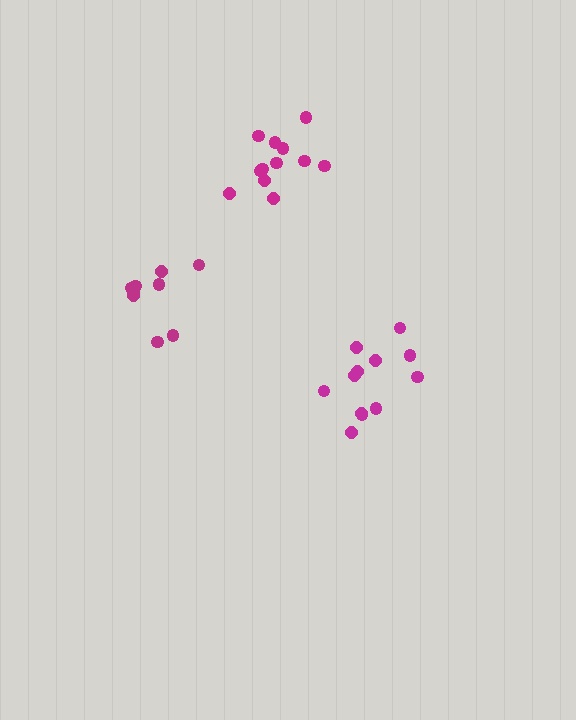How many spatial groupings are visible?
There are 3 spatial groupings.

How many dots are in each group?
Group 1: 9 dots, Group 2: 12 dots, Group 3: 12 dots (33 total).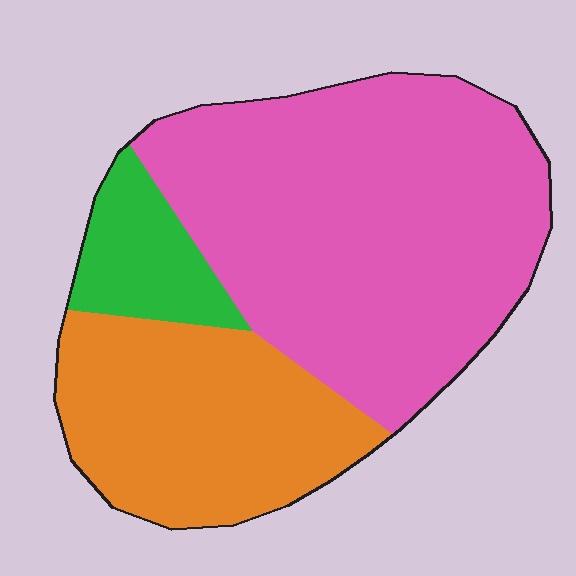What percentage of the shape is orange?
Orange covers roughly 30% of the shape.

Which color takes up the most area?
Pink, at roughly 60%.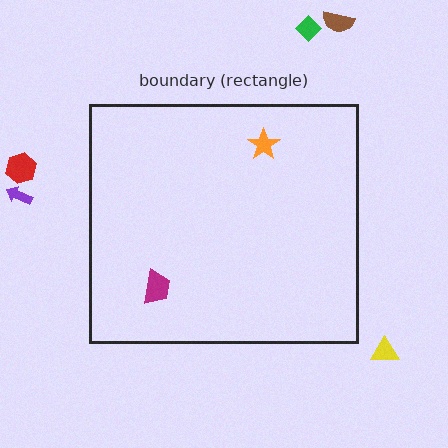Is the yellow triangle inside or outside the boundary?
Outside.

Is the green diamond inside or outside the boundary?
Outside.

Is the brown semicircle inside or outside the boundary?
Outside.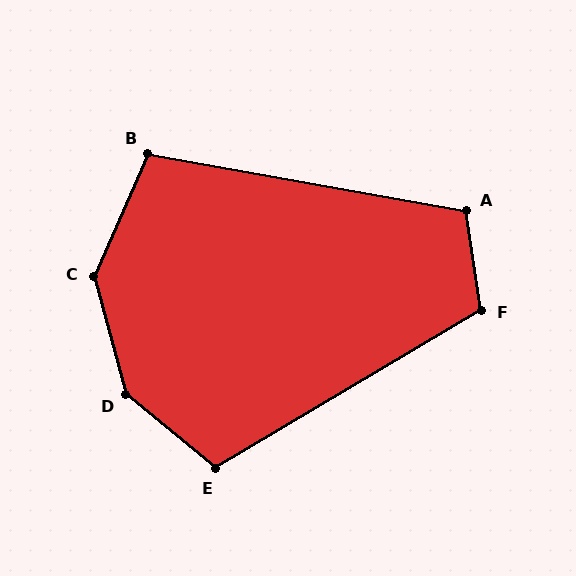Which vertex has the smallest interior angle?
B, at approximately 103 degrees.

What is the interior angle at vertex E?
Approximately 110 degrees (obtuse).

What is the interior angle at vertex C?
Approximately 142 degrees (obtuse).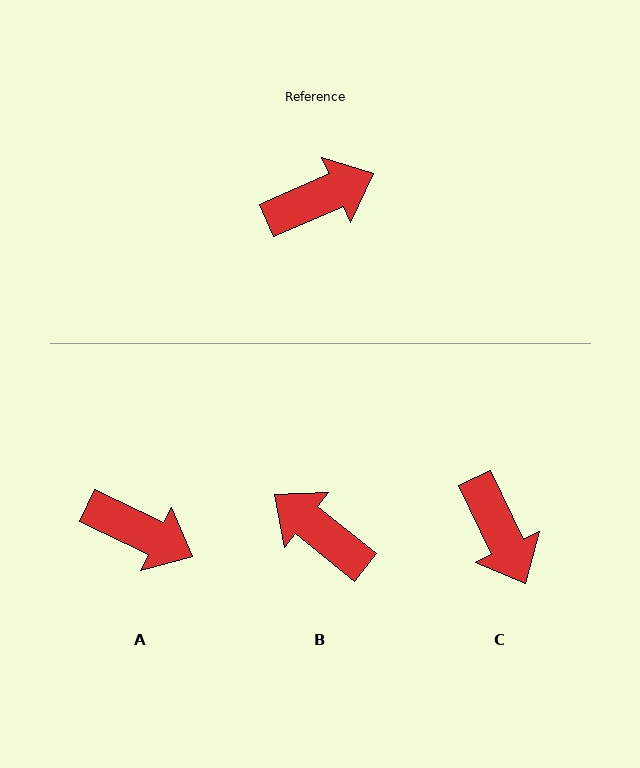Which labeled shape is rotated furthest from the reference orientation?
B, about 118 degrees away.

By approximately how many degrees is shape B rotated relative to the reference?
Approximately 118 degrees counter-clockwise.